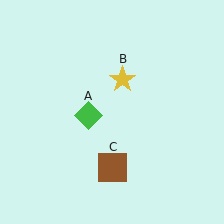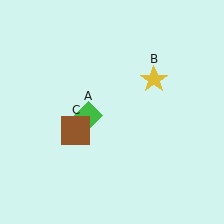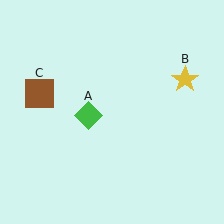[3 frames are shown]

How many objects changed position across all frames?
2 objects changed position: yellow star (object B), brown square (object C).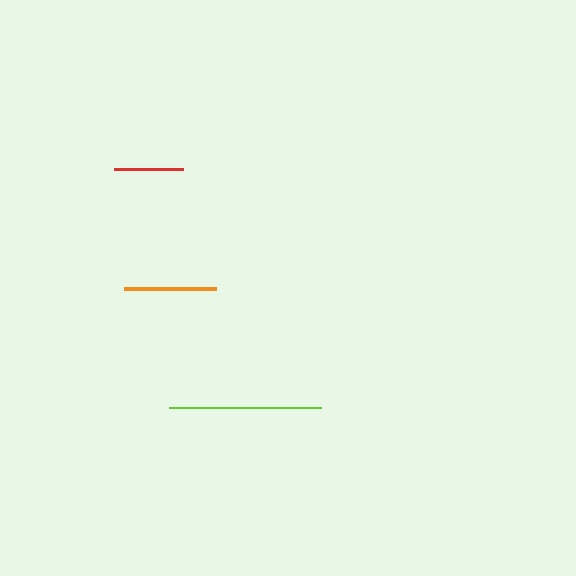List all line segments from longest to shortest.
From longest to shortest: lime, orange, red.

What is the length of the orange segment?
The orange segment is approximately 92 pixels long.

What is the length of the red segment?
The red segment is approximately 69 pixels long.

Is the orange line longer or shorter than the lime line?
The lime line is longer than the orange line.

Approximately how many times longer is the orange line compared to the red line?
The orange line is approximately 1.3 times the length of the red line.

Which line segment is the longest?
The lime line is the longest at approximately 152 pixels.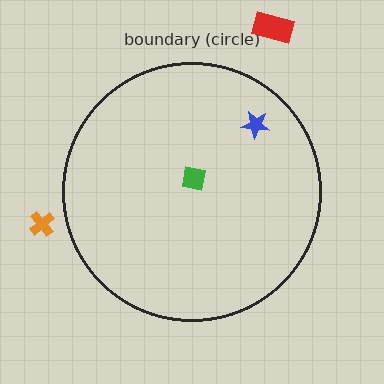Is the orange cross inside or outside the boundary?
Outside.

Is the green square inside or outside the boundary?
Inside.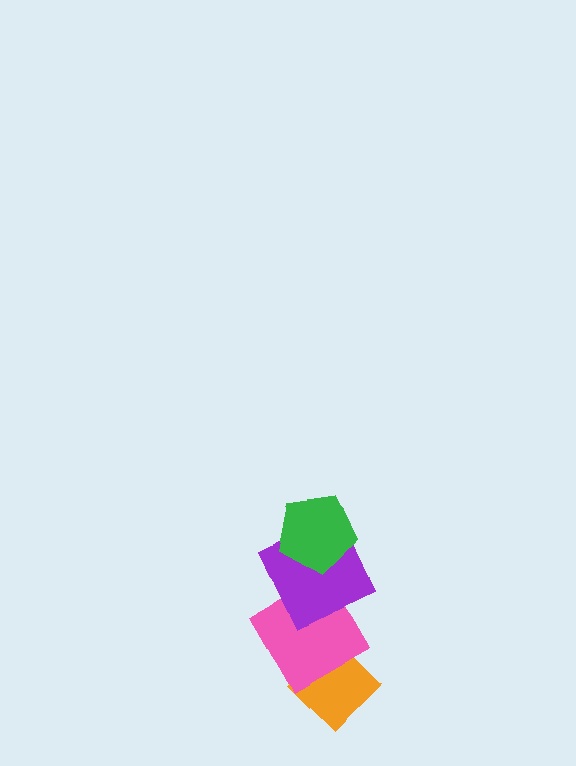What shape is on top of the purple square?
The green pentagon is on top of the purple square.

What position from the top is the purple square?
The purple square is 2nd from the top.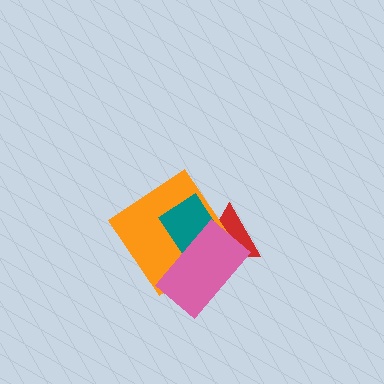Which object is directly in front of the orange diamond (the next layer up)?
The teal diamond is directly in front of the orange diamond.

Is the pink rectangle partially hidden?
No, no other shape covers it.